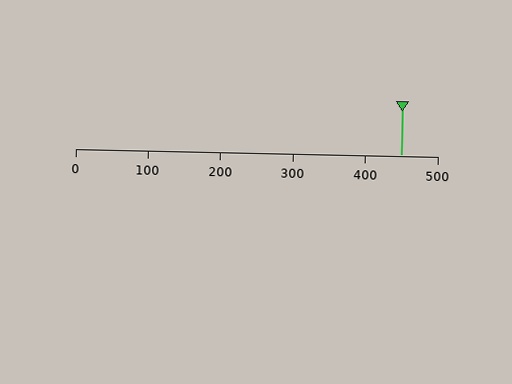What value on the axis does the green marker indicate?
The marker indicates approximately 450.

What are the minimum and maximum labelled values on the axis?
The axis runs from 0 to 500.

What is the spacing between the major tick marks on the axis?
The major ticks are spaced 100 apart.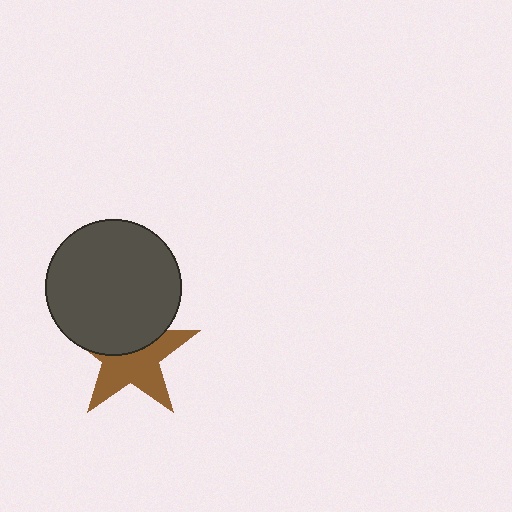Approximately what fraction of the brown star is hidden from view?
Roughly 44% of the brown star is hidden behind the dark gray circle.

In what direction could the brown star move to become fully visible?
The brown star could move down. That would shift it out from behind the dark gray circle entirely.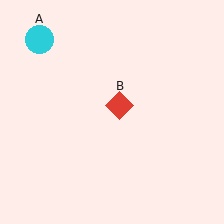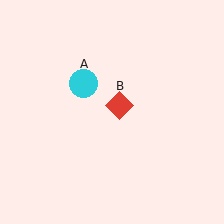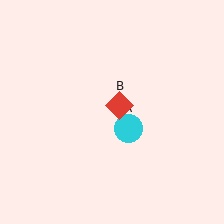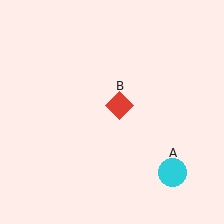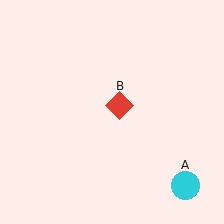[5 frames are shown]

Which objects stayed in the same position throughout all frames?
Red diamond (object B) remained stationary.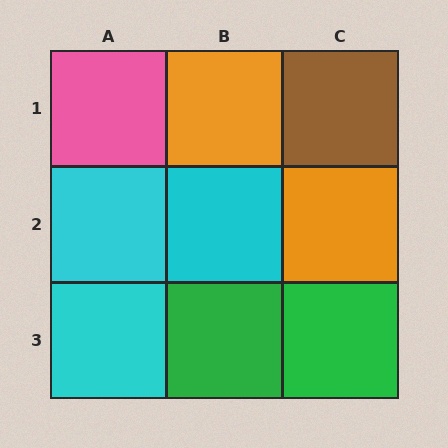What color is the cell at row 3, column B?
Green.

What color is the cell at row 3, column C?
Green.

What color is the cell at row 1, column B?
Orange.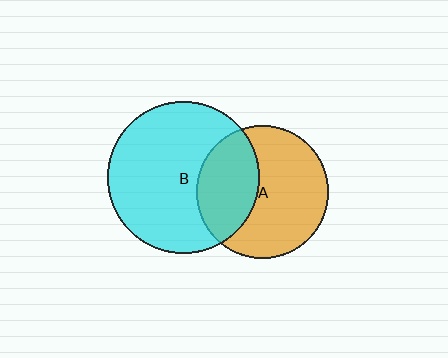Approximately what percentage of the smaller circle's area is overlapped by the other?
Approximately 35%.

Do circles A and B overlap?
Yes.